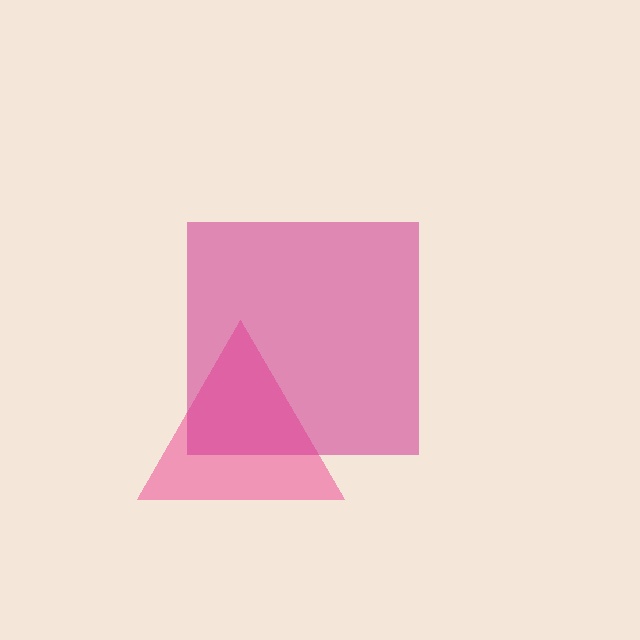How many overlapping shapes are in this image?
There are 2 overlapping shapes in the image.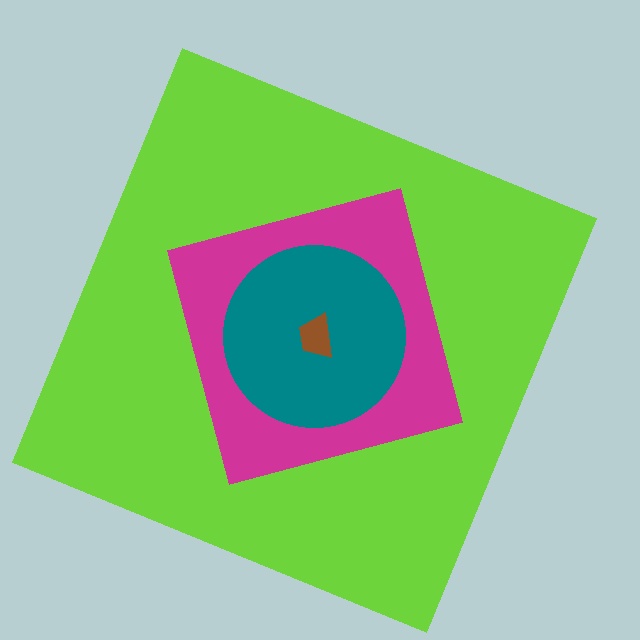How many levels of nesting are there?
4.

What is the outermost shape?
The lime square.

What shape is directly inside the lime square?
The magenta square.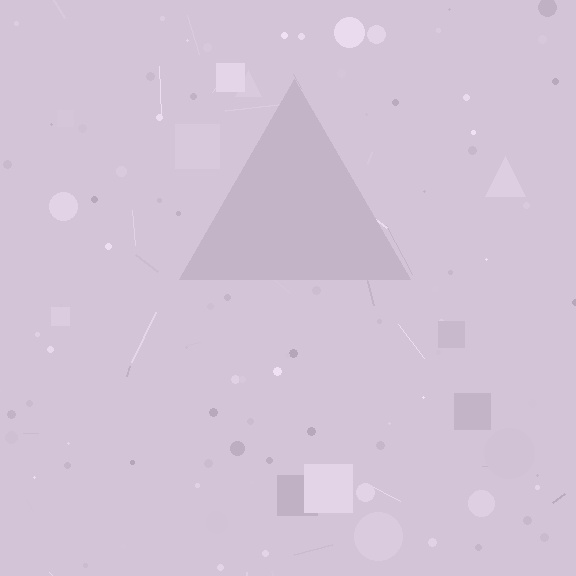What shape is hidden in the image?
A triangle is hidden in the image.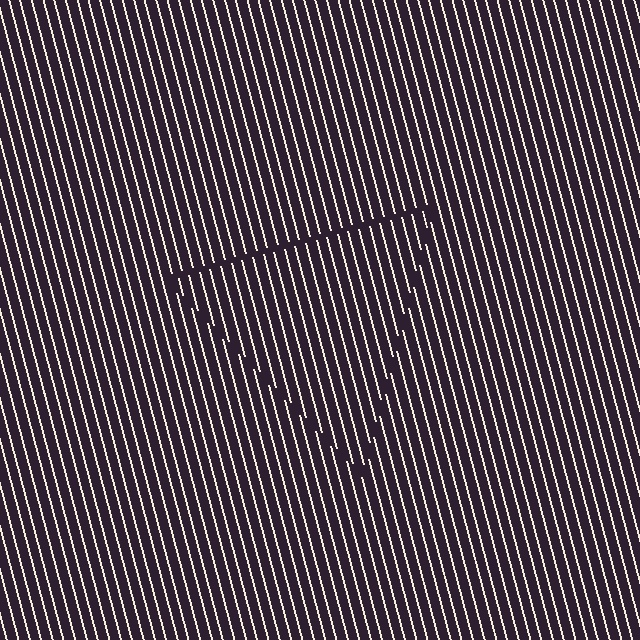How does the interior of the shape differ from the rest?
The interior of the shape contains the same grating, shifted by half a period — the contour is defined by the phase discontinuity where line-ends from the inner and outer gratings abut.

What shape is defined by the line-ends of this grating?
An illusory triangle. The interior of the shape contains the same grating, shifted by half a period — the contour is defined by the phase discontinuity where line-ends from the inner and outer gratings abut.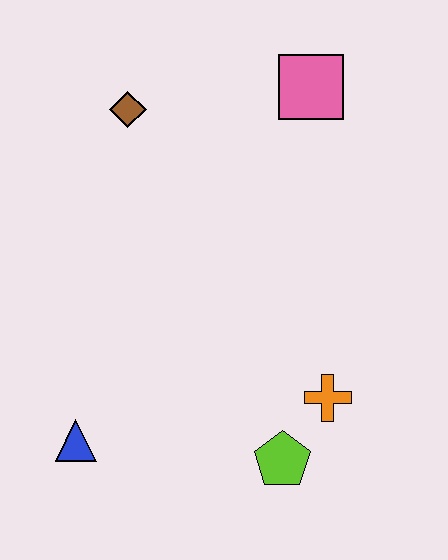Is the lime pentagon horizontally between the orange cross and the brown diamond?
Yes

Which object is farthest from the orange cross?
The brown diamond is farthest from the orange cross.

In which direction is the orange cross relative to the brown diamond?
The orange cross is below the brown diamond.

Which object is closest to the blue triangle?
The lime pentagon is closest to the blue triangle.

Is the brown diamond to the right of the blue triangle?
Yes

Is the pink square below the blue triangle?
No